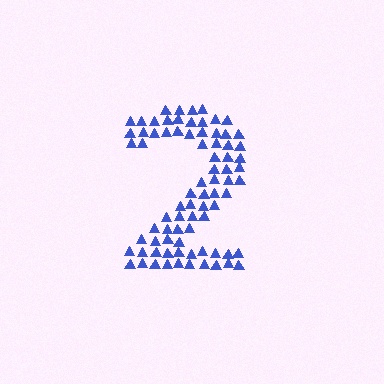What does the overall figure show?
The overall figure shows the digit 2.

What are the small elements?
The small elements are triangles.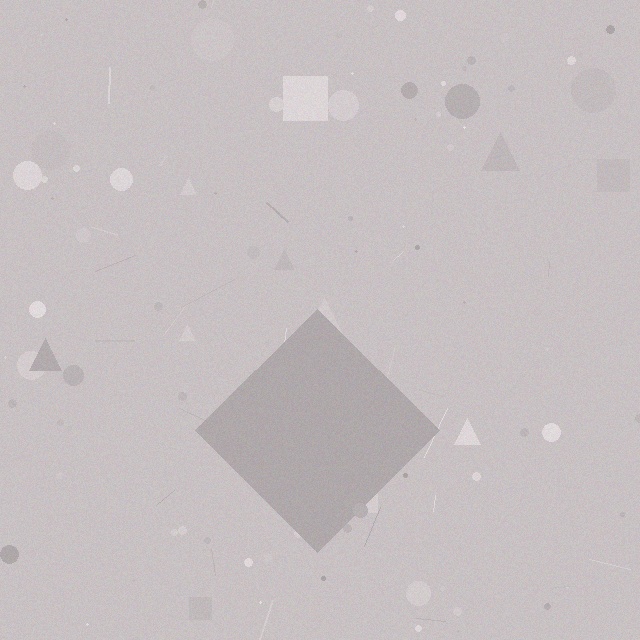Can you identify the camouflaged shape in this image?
The camouflaged shape is a diamond.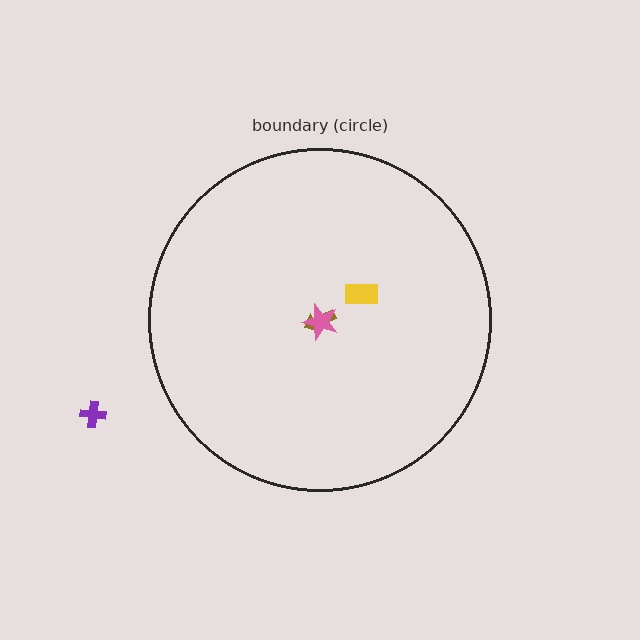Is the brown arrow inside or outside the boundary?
Inside.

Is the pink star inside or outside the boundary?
Inside.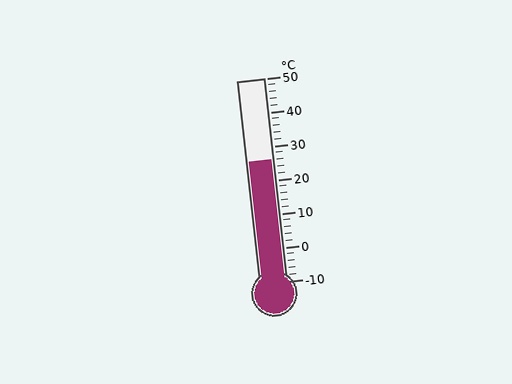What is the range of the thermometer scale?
The thermometer scale ranges from -10°C to 50°C.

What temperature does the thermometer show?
The thermometer shows approximately 26°C.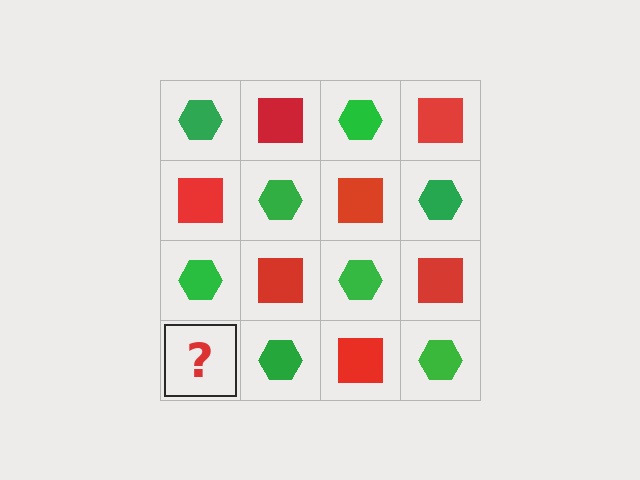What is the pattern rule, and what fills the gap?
The rule is that it alternates green hexagon and red square in a checkerboard pattern. The gap should be filled with a red square.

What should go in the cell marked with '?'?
The missing cell should contain a red square.